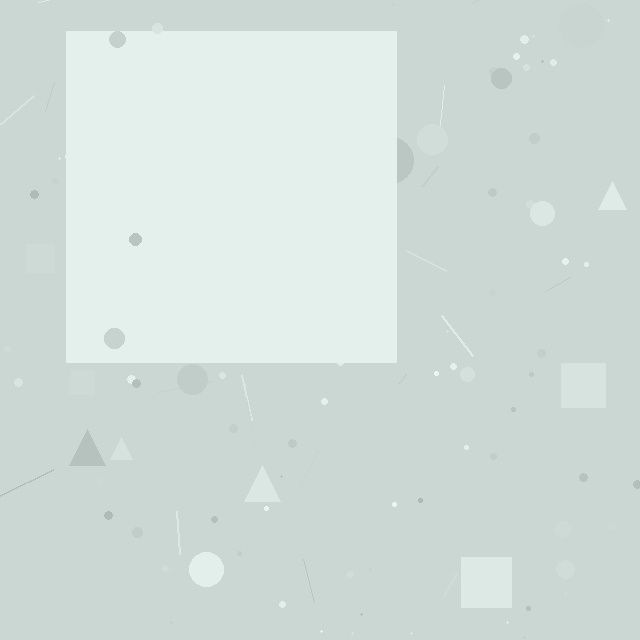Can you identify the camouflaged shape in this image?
The camouflaged shape is a square.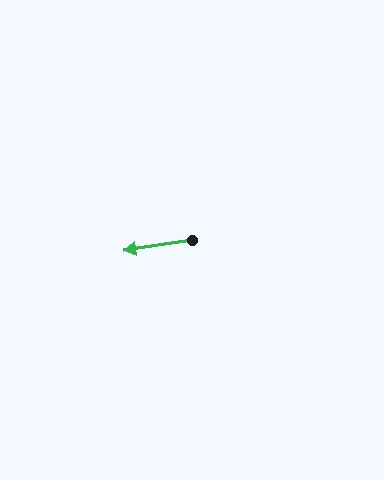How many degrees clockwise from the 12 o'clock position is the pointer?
Approximately 262 degrees.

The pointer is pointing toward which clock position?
Roughly 9 o'clock.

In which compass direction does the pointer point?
West.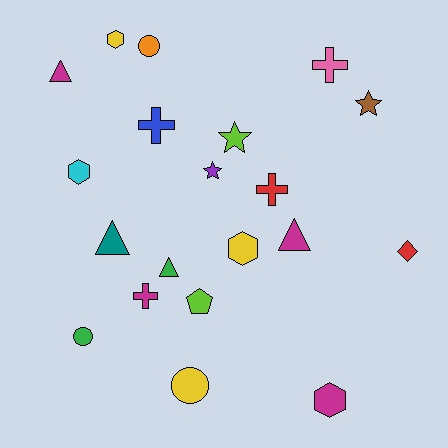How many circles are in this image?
There are 3 circles.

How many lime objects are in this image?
There are 2 lime objects.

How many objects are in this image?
There are 20 objects.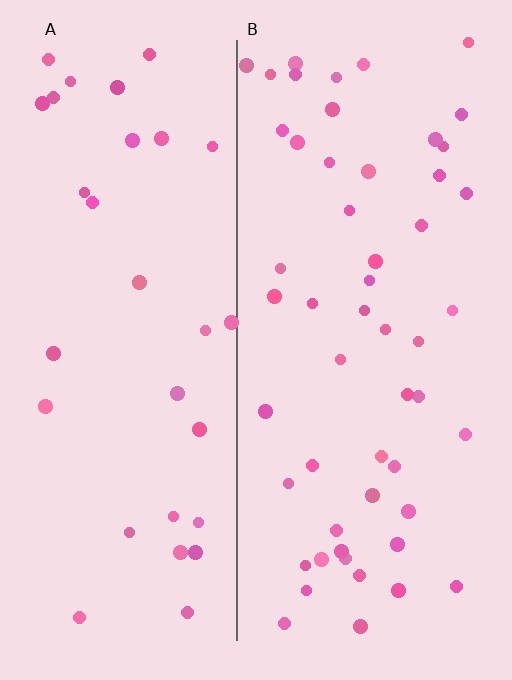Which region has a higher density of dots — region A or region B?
B (the right).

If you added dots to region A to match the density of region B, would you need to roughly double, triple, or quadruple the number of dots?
Approximately double.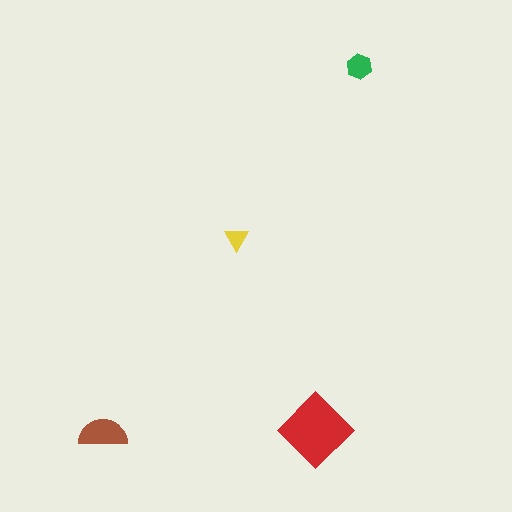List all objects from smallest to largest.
The yellow triangle, the green hexagon, the brown semicircle, the red diamond.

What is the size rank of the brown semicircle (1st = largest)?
2nd.